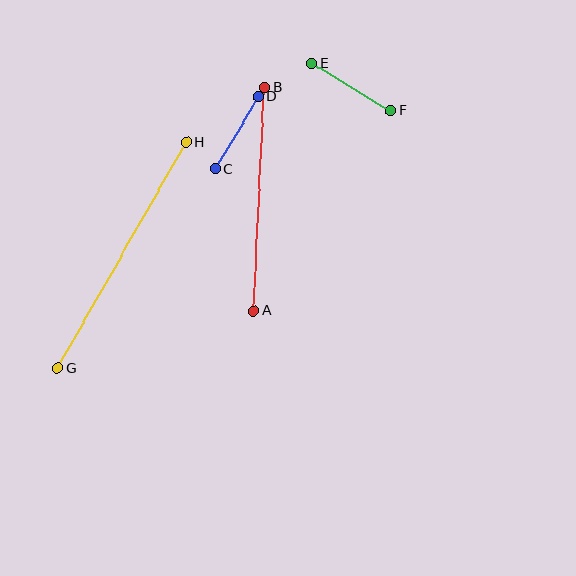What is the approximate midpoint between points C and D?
The midpoint is at approximately (237, 133) pixels.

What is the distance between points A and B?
The distance is approximately 223 pixels.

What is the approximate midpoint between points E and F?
The midpoint is at approximately (351, 87) pixels.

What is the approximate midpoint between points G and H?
The midpoint is at approximately (122, 255) pixels.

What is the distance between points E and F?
The distance is approximately 92 pixels.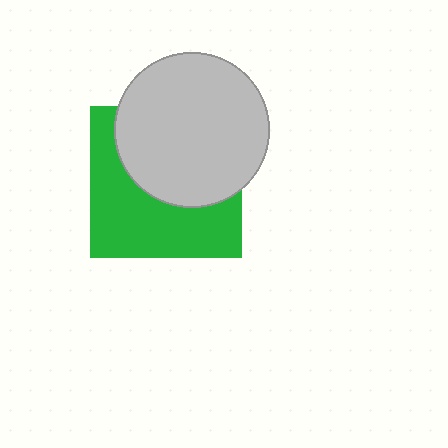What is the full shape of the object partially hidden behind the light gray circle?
The partially hidden object is a green square.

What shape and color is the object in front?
The object in front is a light gray circle.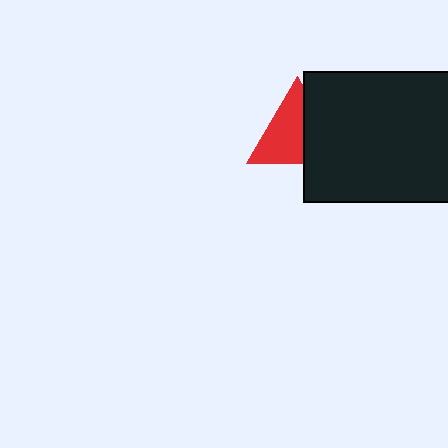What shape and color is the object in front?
The object in front is a black rectangle.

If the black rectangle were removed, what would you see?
You would see the complete red triangle.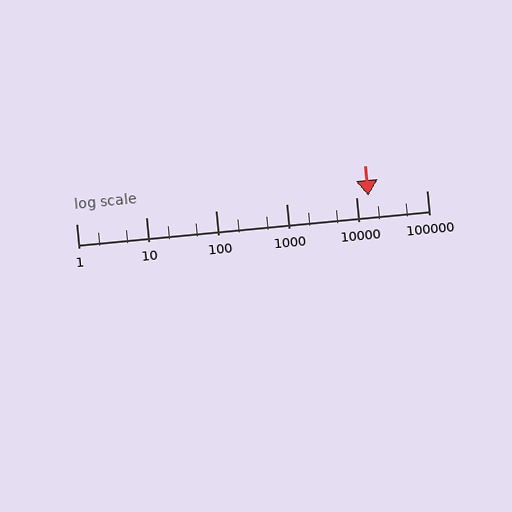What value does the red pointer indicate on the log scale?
The pointer indicates approximately 15000.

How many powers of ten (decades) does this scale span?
The scale spans 5 decades, from 1 to 100000.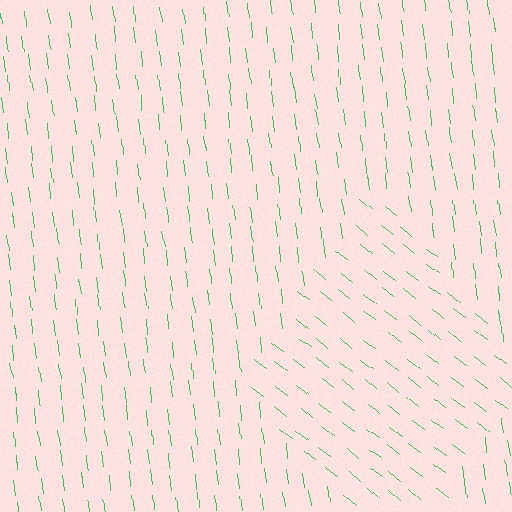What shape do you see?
I see a diamond.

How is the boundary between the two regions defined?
The boundary is defined purely by a change in line orientation (approximately 45 degrees difference). All lines are the same color and thickness.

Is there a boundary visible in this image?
Yes, there is a texture boundary formed by a change in line orientation.